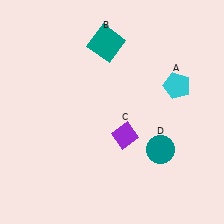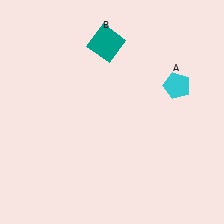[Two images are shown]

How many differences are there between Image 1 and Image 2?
There are 2 differences between the two images.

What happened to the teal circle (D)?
The teal circle (D) was removed in Image 2. It was in the bottom-right area of Image 1.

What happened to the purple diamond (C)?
The purple diamond (C) was removed in Image 2. It was in the bottom-right area of Image 1.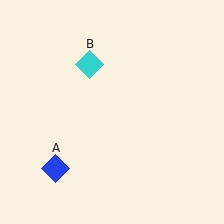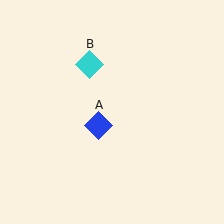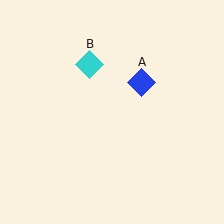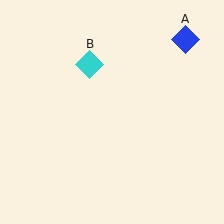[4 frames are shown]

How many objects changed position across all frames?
1 object changed position: blue diamond (object A).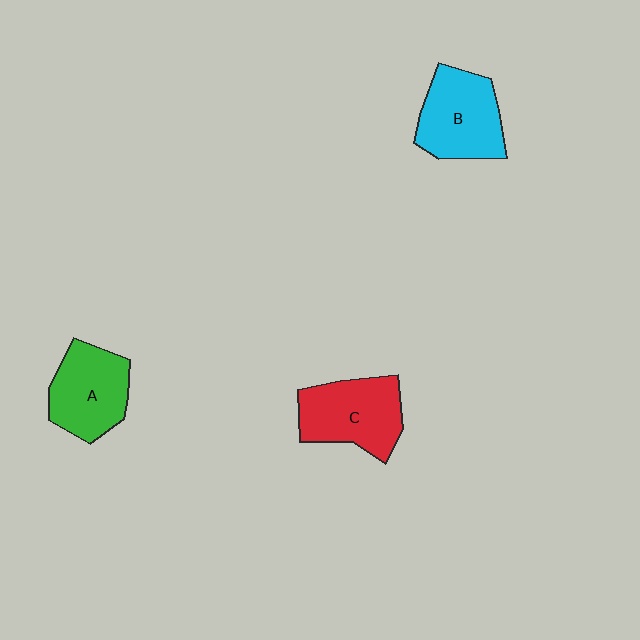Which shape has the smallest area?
Shape A (green).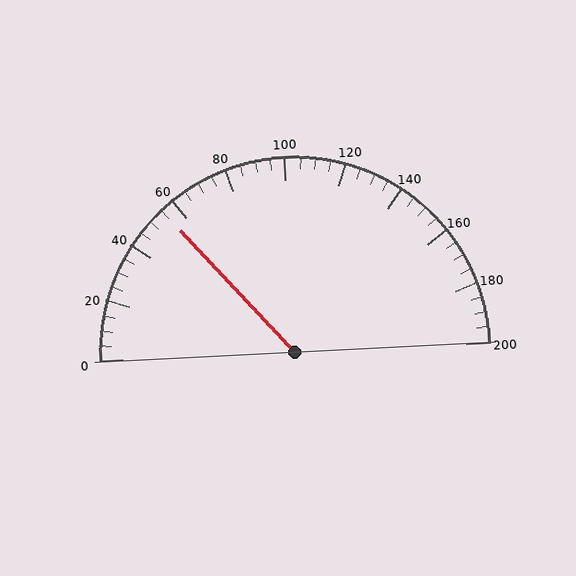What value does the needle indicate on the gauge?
The needle indicates approximately 55.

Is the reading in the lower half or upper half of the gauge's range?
The reading is in the lower half of the range (0 to 200).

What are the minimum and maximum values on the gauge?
The gauge ranges from 0 to 200.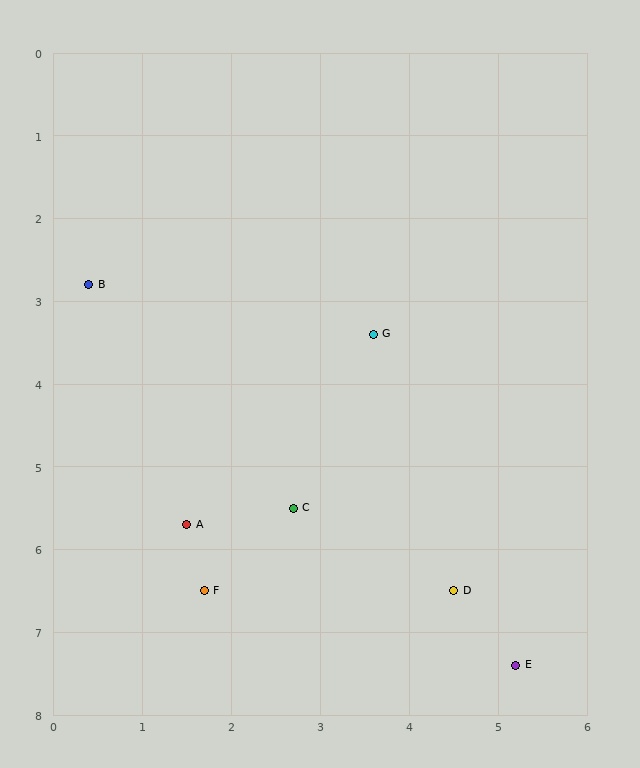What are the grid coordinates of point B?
Point B is at approximately (0.4, 2.8).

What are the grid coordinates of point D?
Point D is at approximately (4.5, 6.5).